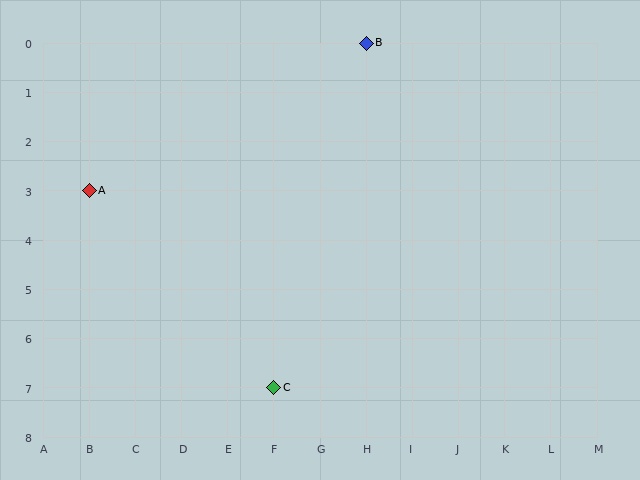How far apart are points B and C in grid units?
Points B and C are 2 columns and 7 rows apart (about 7.3 grid units diagonally).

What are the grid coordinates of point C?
Point C is at grid coordinates (F, 7).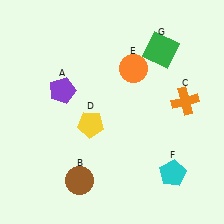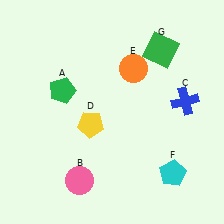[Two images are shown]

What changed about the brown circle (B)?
In Image 1, B is brown. In Image 2, it changed to pink.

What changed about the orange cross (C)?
In Image 1, C is orange. In Image 2, it changed to blue.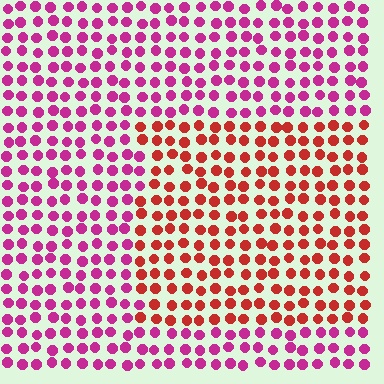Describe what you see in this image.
The image is filled with small magenta elements in a uniform arrangement. A rectangle-shaped region is visible where the elements are tinted to a slightly different hue, forming a subtle color boundary.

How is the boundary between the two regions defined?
The boundary is defined purely by a slight shift in hue (about 43 degrees). Spacing, size, and orientation are identical on both sides.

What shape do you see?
I see a rectangle.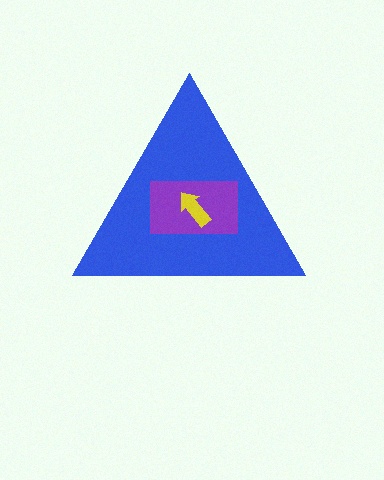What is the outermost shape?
The blue triangle.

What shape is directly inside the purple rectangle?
The yellow arrow.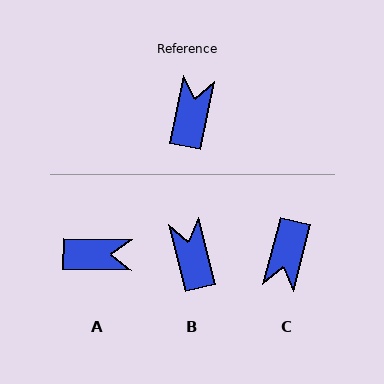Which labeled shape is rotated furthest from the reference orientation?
C, about 177 degrees away.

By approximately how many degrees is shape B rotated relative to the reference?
Approximately 26 degrees counter-clockwise.